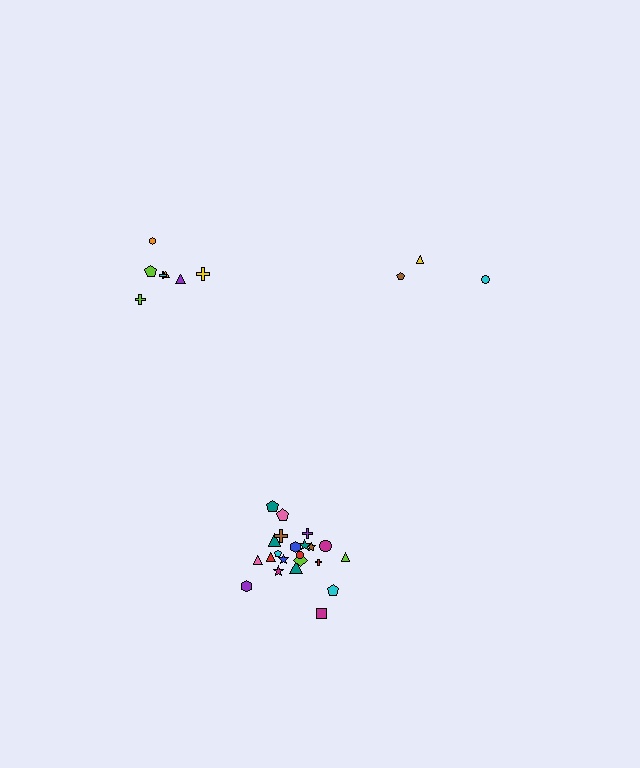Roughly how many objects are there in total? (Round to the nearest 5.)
Roughly 30 objects in total.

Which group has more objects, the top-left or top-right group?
The top-left group.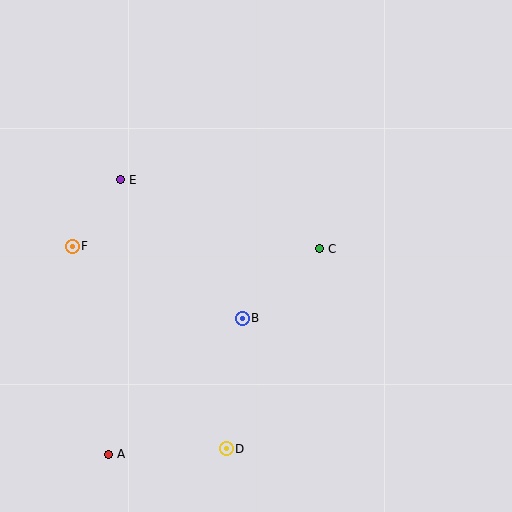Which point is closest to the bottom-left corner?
Point A is closest to the bottom-left corner.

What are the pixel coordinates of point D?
Point D is at (226, 449).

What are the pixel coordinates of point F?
Point F is at (72, 246).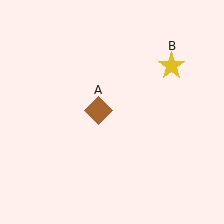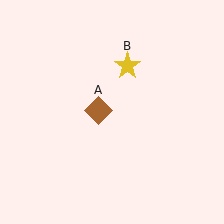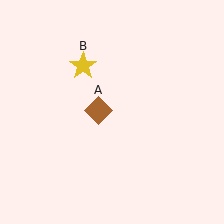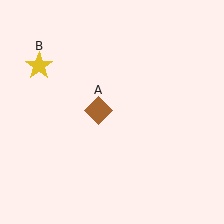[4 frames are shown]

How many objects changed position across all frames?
1 object changed position: yellow star (object B).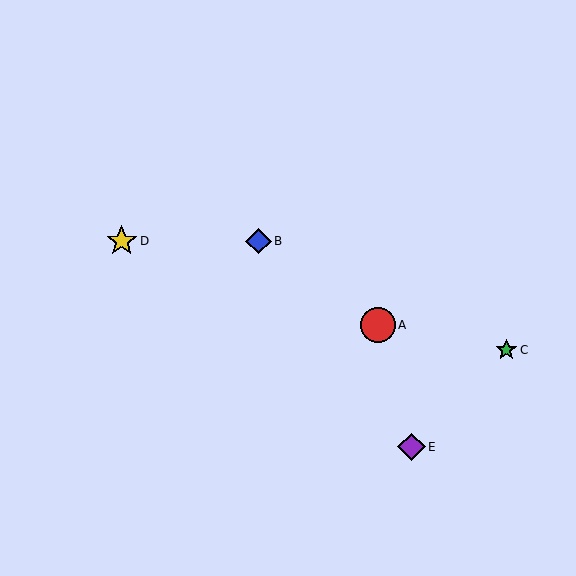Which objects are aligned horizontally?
Objects B, D are aligned horizontally.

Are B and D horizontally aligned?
Yes, both are at y≈241.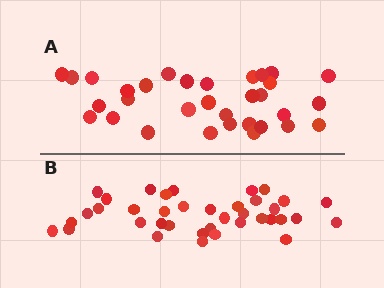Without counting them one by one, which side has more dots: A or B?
Region B (the bottom region) has more dots.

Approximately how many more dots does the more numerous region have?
Region B has about 6 more dots than region A.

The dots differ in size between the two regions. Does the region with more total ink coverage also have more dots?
No. Region A has more total ink coverage because its dots are larger, but region B actually contains more individual dots. Total area can be misleading — the number of items is what matters here.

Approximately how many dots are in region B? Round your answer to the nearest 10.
About 40 dots. (The exact count is 38, which rounds to 40.)